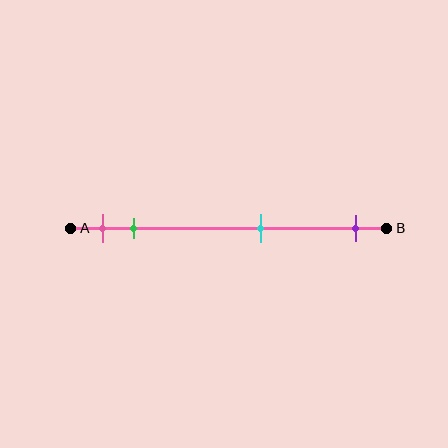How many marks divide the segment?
There are 4 marks dividing the segment.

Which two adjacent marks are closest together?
The pink and green marks are the closest adjacent pair.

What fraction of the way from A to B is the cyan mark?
The cyan mark is approximately 60% (0.6) of the way from A to B.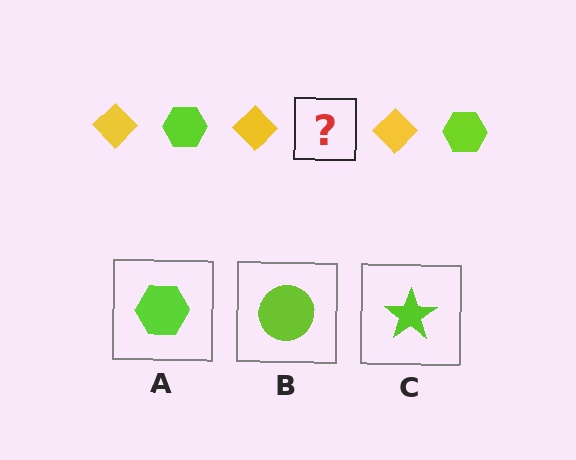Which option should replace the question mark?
Option A.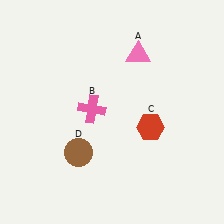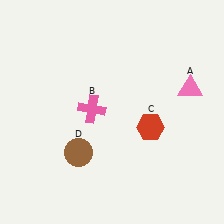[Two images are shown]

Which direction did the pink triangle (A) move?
The pink triangle (A) moved right.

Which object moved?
The pink triangle (A) moved right.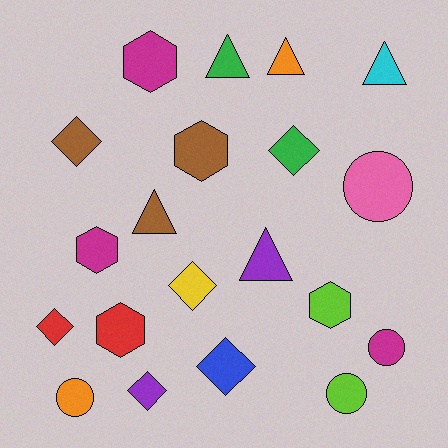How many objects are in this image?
There are 20 objects.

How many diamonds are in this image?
There are 6 diamonds.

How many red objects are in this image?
There are 2 red objects.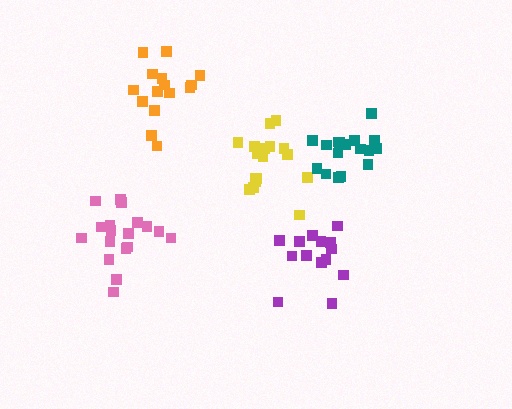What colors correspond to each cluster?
The clusters are colored: yellow, pink, purple, teal, orange.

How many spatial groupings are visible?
There are 5 spatial groupings.